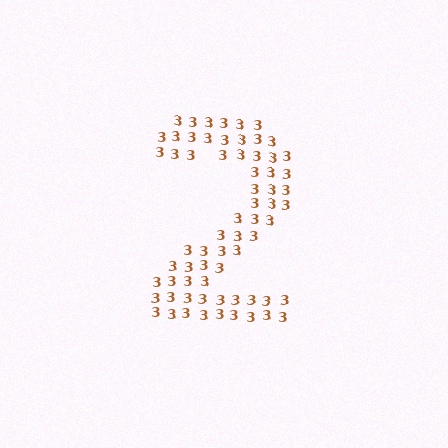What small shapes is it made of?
It is made of small digit 3's.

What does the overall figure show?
The overall figure shows the digit 2.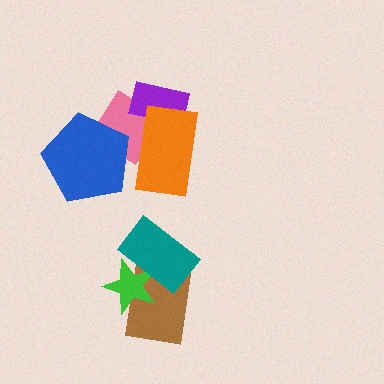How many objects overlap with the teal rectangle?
2 objects overlap with the teal rectangle.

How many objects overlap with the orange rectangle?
3 objects overlap with the orange rectangle.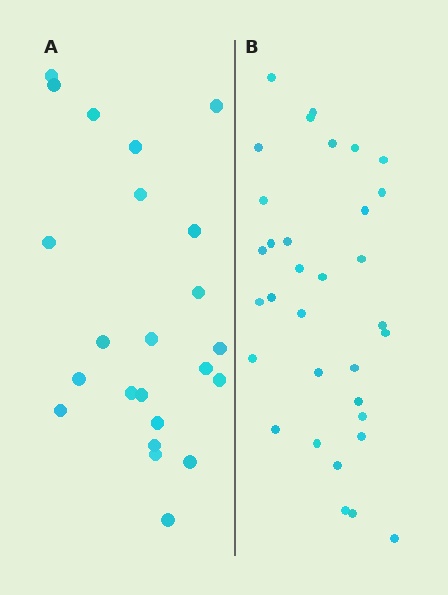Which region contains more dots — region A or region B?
Region B (the right region) has more dots.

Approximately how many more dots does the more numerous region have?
Region B has roughly 10 or so more dots than region A.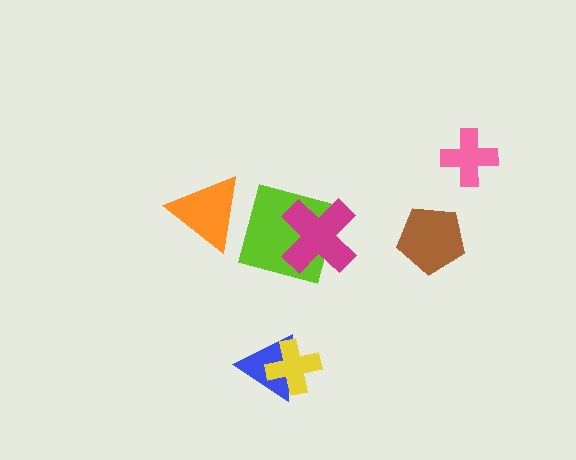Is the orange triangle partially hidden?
No, no other shape covers it.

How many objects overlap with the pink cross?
0 objects overlap with the pink cross.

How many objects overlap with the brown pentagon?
0 objects overlap with the brown pentagon.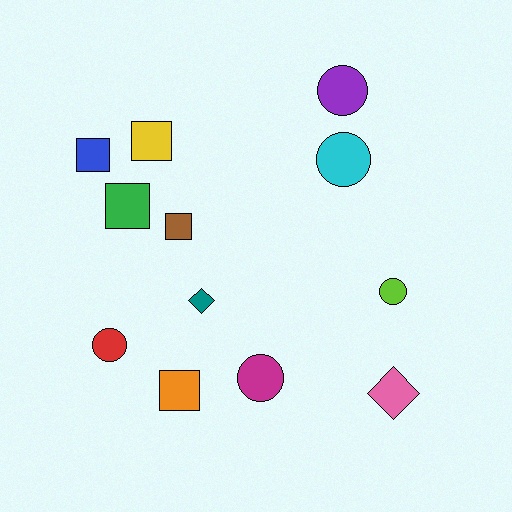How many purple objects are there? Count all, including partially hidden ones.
There is 1 purple object.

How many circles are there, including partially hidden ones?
There are 5 circles.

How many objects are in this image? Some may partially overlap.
There are 12 objects.